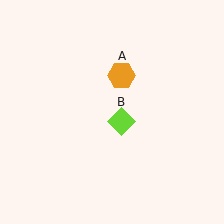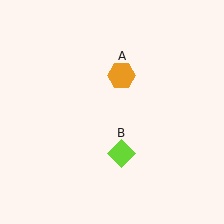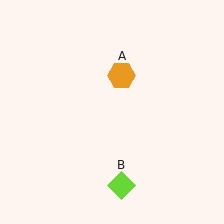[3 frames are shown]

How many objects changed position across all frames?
1 object changed position: lime diamond (object B).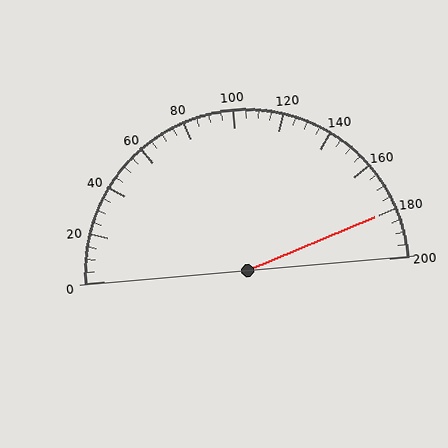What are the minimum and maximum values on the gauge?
The gauge ranges from 0 to 200.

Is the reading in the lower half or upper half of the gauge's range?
The reading is in the upper half of the range (0 to 200).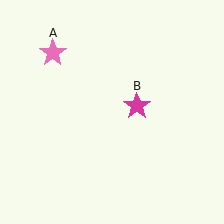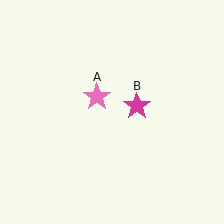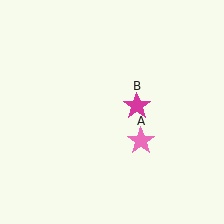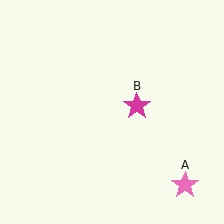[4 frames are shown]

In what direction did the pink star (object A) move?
The pink star (object A) moved down and to the right.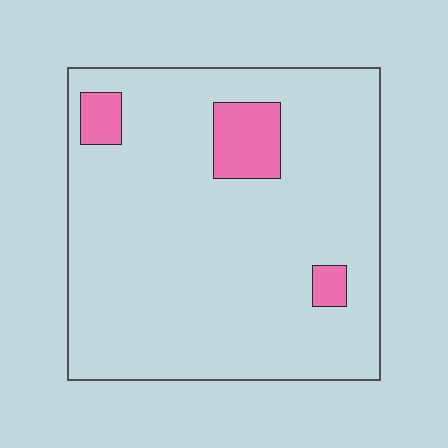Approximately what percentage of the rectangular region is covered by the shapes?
Approximately 10%.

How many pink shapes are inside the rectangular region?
3.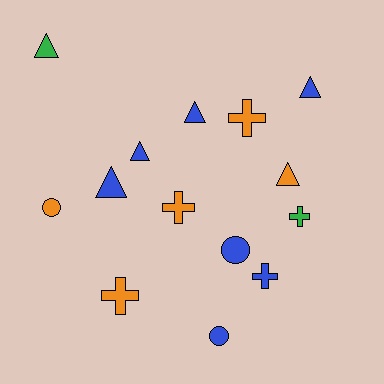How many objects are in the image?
There are 14 objects.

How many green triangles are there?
There is 1 green triangle.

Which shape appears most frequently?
Triangle, with 6 objects.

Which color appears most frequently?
Blue, with 7 objects.